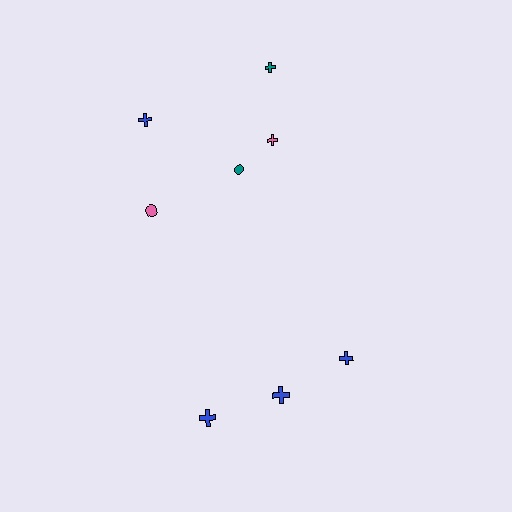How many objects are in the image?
There are 8 objects.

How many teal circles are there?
There is 1 teal circle.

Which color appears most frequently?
Blue, with 4 objects.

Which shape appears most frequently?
Cross, with 6 objects.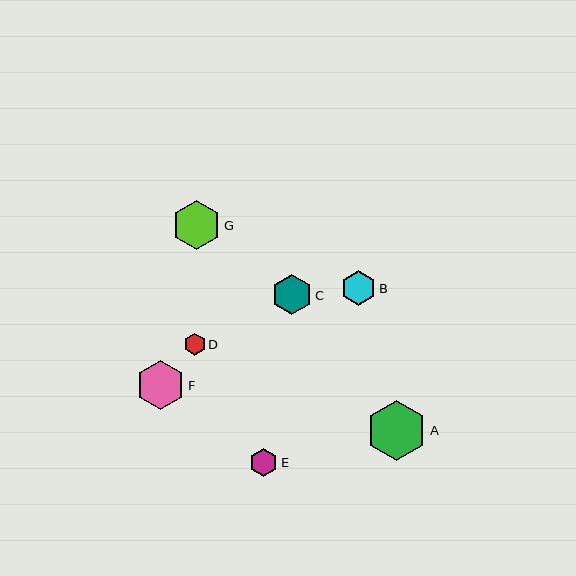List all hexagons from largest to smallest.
From largest to smallest: A, F, G, C, B, E, D.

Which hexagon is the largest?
Hexagon A is the largest with a size of approximately 60 pixels.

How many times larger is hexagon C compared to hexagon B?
Hexagon C is approximately 1.1 times the size of hexagon B.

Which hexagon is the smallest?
Hexagon D is the smallest with a size of approximately 21 pixels.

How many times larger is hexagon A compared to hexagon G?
Hexagon A is approximately 1.2 times the size of hexagon G.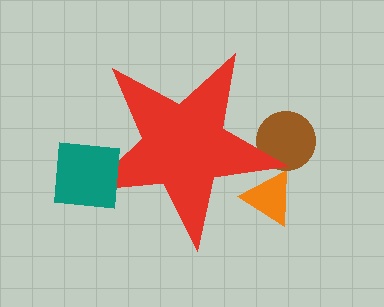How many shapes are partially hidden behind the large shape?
2 shapes are partially hidden.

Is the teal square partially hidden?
No, the teal square is fully visible.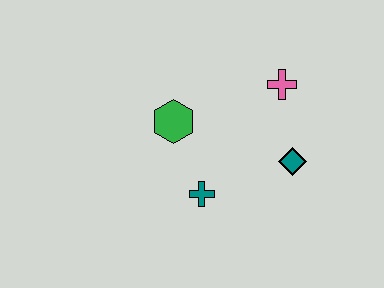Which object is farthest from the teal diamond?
The green hexagon is farthest from the teal diamond.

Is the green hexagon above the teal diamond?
Yes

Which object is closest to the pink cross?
The teal diamond is closest to the pink cross.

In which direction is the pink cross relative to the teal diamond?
The pink cross is above the teal diamond.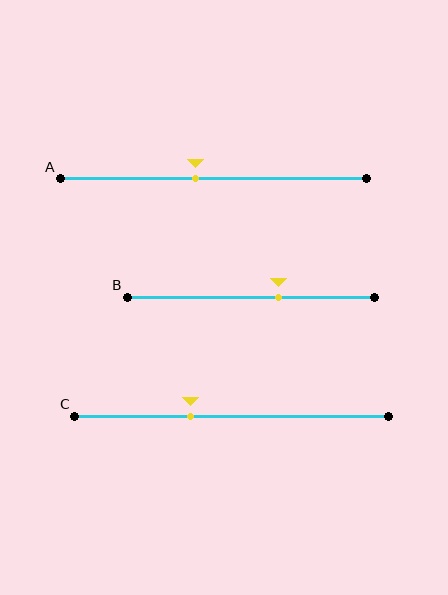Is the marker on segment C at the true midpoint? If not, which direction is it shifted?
No, the marker on segment C is shifted to the left by about 13% of the segment length.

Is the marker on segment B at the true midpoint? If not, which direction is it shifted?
No, the marker on segment B is shifted to the right by about 11% of the segment length.